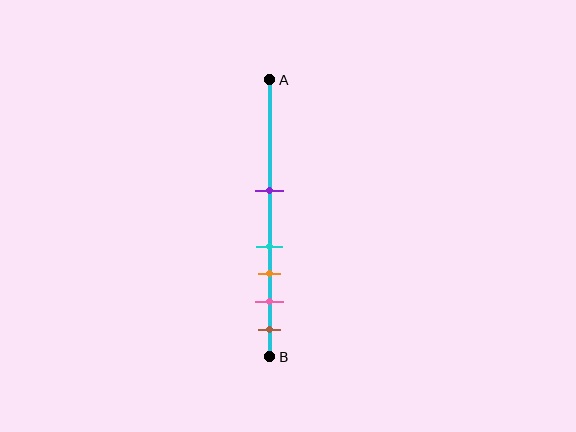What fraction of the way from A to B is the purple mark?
The purple mark is approximately 40% (0.4) of the way from A to B.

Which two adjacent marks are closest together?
The cyan and orange marks are the closest adjacent pair.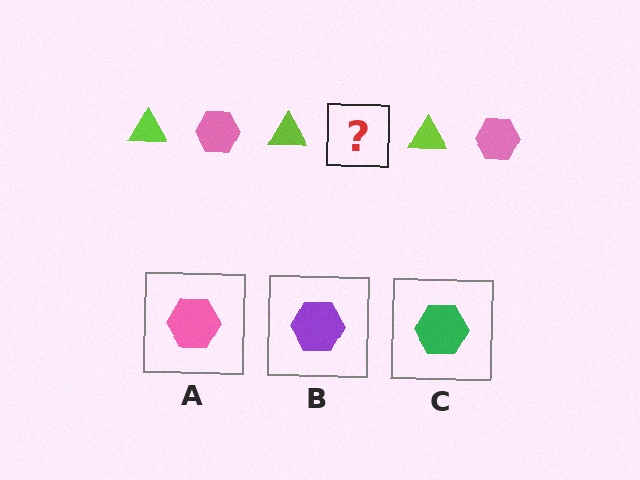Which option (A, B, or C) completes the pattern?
A.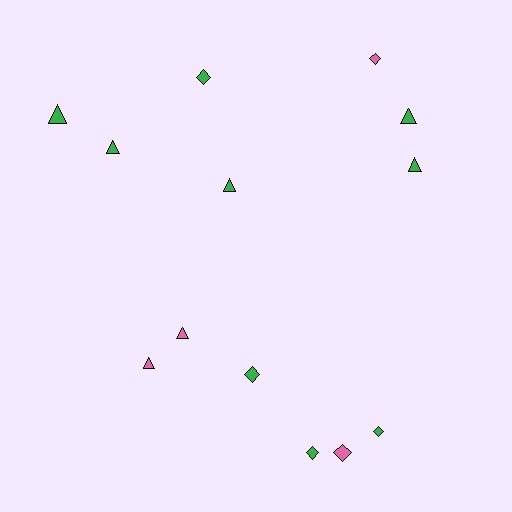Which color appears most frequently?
Green, with 9 objects.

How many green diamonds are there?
There are 4 green diamonds.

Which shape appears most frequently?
Triangle, with 7 objects.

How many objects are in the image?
There are 13 objects.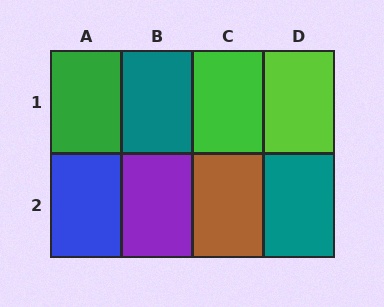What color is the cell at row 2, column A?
Blue.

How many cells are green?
2 cells are green.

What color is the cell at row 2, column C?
Brown.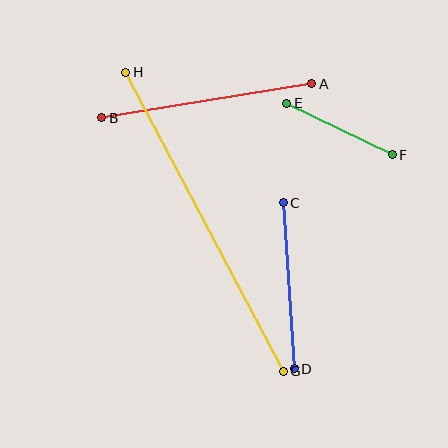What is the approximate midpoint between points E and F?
The midpoint is at approximately (339, 129) pixels.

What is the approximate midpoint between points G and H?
The midpoint is at approximately (205, 222) pixels.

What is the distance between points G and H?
The distance is approximately 338 pixels.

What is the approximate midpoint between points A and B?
The midpoint is at approximately (207, 101) pixels.